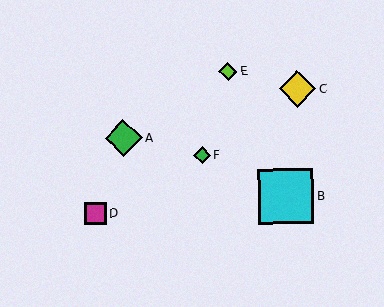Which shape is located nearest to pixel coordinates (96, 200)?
The magenta square (labeled D) at (95, 214) is nearest to that location.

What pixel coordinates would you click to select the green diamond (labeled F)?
Click at (202, 155) to select the green diamond F.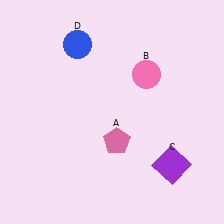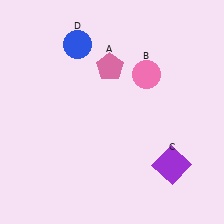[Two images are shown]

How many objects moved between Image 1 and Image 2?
1 object moved between the two images.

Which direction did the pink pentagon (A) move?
The pink pentagon (A) moved up.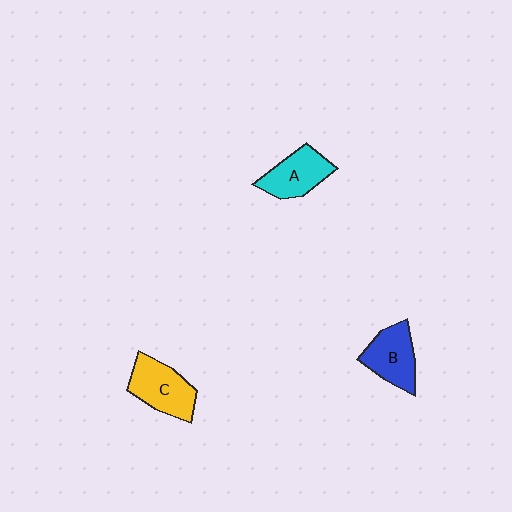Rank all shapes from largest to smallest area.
From largest to smallest: C (yellow), B (blue), A (cyan).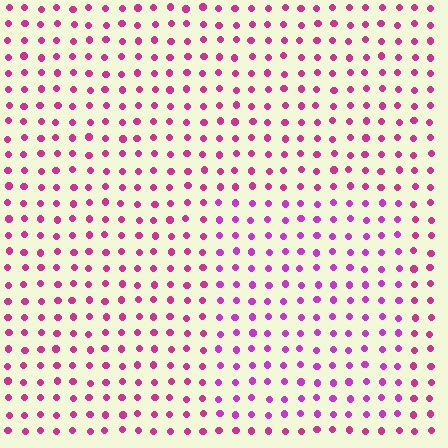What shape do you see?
I see a rectangle.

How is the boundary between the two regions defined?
The boundary is defined purely by a slight shift in hue (about 24 degrees). Spacing, size, and orientation are identical on both sides.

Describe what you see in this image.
The image is filled with small magenta elements in a uniform arrangement. A rectangle-shaped region is visible where the elements are tinted to a slightly different hue, forming a subtle color boundary.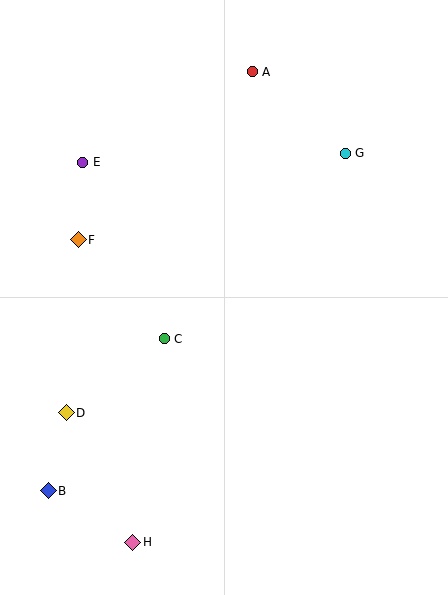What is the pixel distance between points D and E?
The distance between D and E is 251 pixels.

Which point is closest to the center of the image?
Point C at (164, 339) is closest to the center.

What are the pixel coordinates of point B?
Point B is at (48, 491).